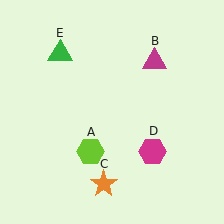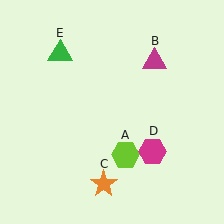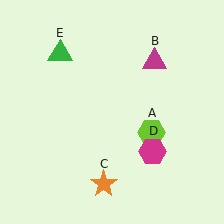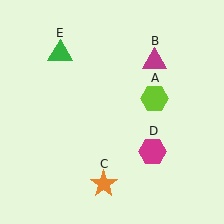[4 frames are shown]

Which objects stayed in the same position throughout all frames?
Magenta triangle (object B) and orange star (object C) and magenta hexagon (object D) and green triangle (object E) remained stationary.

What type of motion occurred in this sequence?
The lime hexagon (object A) rotated counterclockwise around the center of the scene.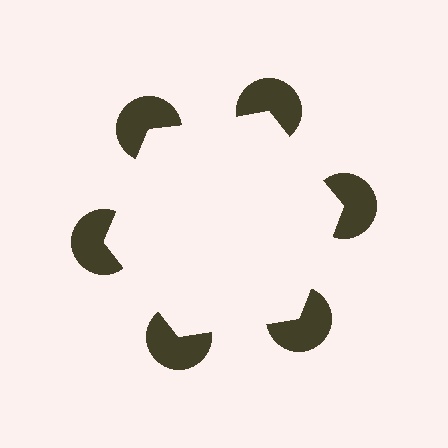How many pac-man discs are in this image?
There are 6 — one at each vertex of the illusory hexagon.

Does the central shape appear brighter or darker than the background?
It typically appears slightly brighter than the background, even though no actual brightness change is drawn.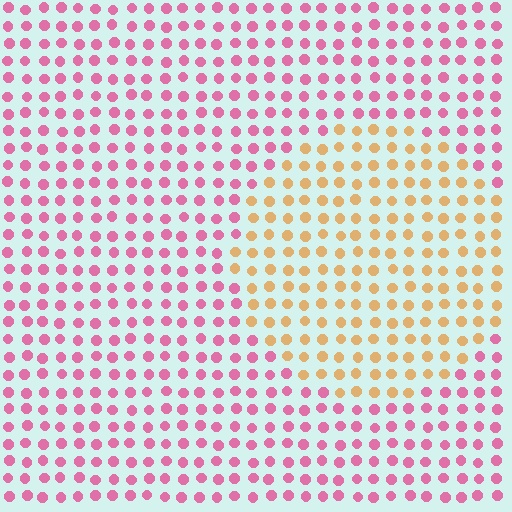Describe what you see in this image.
The image is filled with small pink elements in a uniform arrangement. A circle-shaped region is visible where the elements are tinted to a slightly different hue, forming a subtle color boundary.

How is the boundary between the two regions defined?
The boundary is defined purely by a slight shift in hue (about 64 degrees). Spacing, size, and orientation are identical on both sides.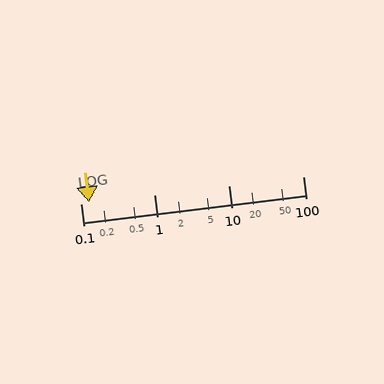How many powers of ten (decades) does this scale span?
The scale spans 3 decades, from 0.1 to 100.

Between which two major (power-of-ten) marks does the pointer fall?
The pointer is between 0.1 and 1.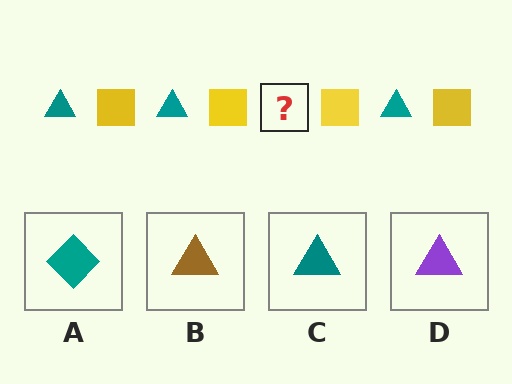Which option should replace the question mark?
Option C.